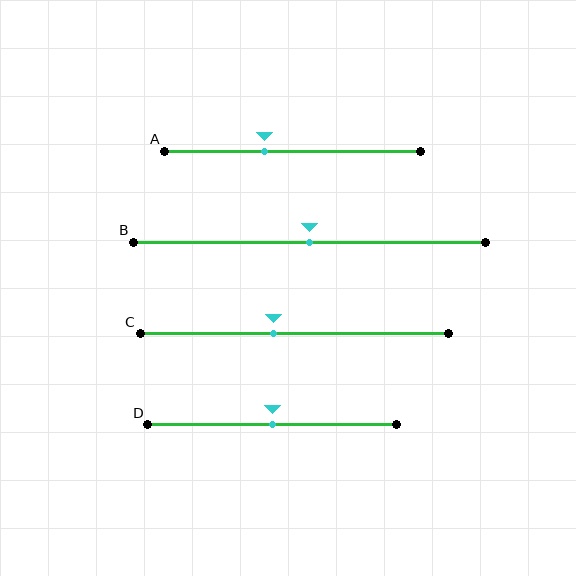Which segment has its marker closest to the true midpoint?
Segment B has its marker closest to the true midpoint.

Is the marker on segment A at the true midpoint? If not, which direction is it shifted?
No, the marker on segment A is shifted to the left by about 11% of the segment length.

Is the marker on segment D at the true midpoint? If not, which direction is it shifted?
Yes, the marker on segment D is at the true midpoint.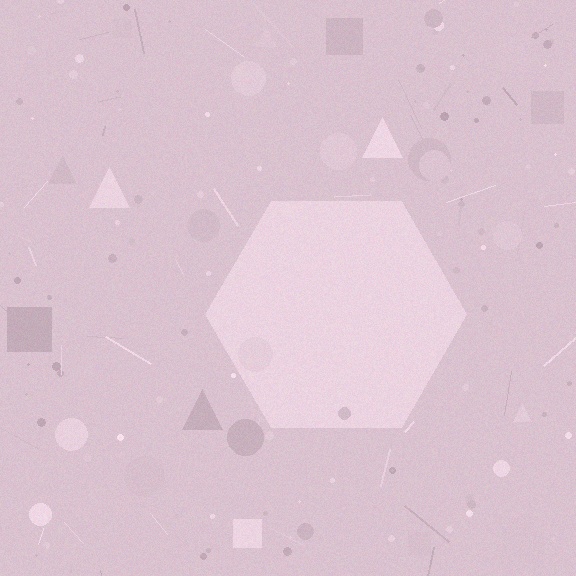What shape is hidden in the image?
A hexagon is hidden in the image.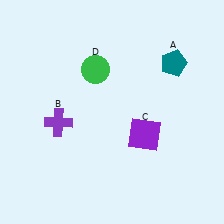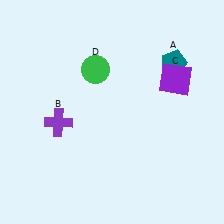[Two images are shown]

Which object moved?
The purple square (C) moved up.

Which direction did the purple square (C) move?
The purple square (C) moved up.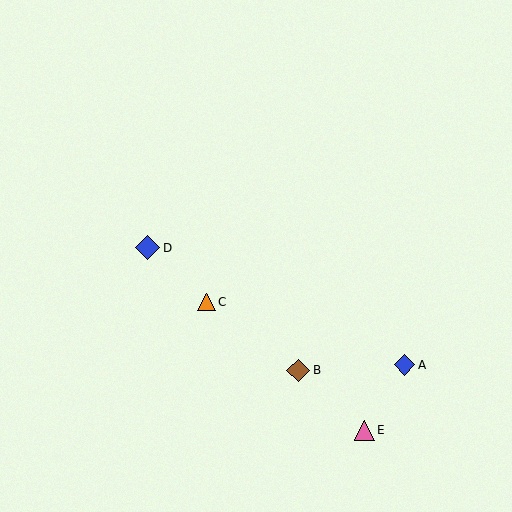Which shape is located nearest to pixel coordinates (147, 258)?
The blue diamond (labeled D) at (148, 248) is nearest to that location.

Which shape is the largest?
The blue diamond (labeled D) is the largest.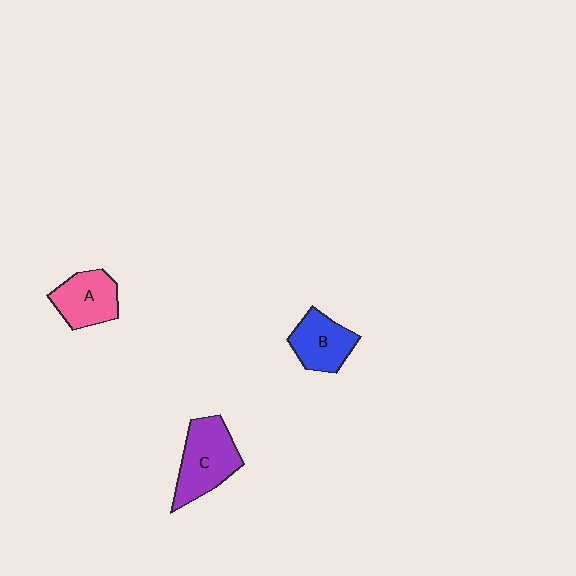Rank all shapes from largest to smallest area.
From largest to smallest: C (purple), A (pink), B (blue).